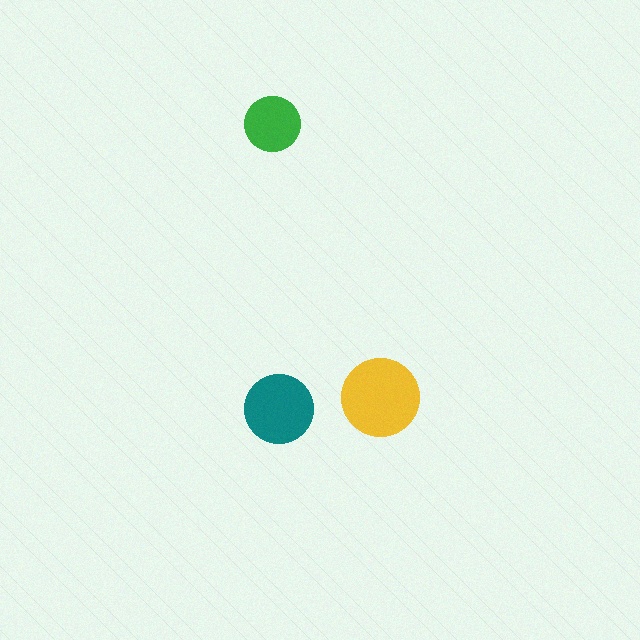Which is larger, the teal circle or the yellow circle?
The yellow one.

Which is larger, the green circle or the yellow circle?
The yellow one.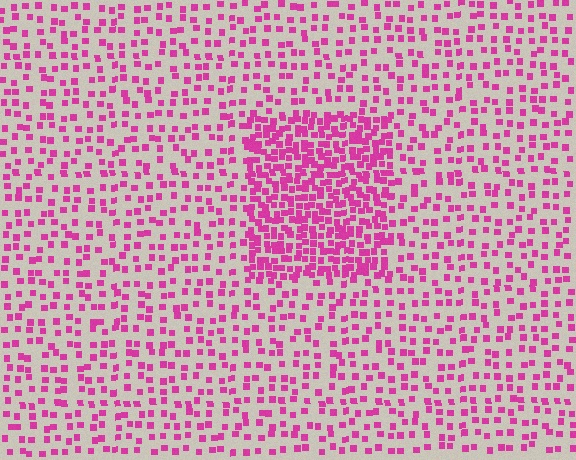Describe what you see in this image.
The image contains small magenta elements arranged at two different densities. A rectangle-shaped region is visible where the elements are more densely packed than the surrounding area.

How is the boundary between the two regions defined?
The boundary is defined by a change in element density (approximately 2.4x ratio). All elements are the same color, size, and shape.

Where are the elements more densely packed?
The elements are more densely packed inside the rectangle boundary.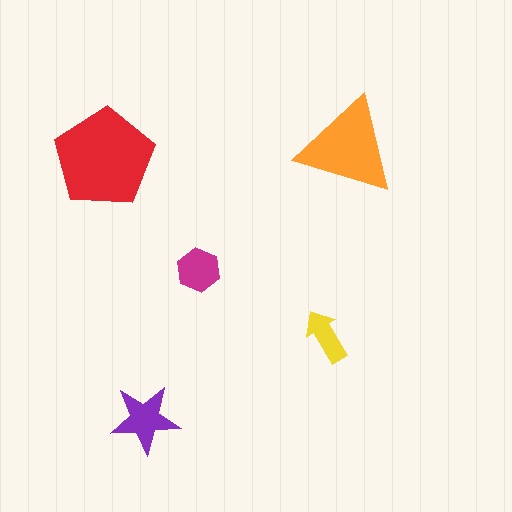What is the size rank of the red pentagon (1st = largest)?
1st.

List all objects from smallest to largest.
The yellow arrow, the magenta hexagon, the purple star, the orange triangle, the red pentagon.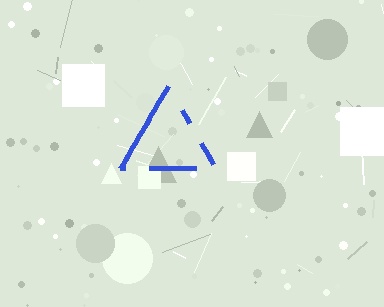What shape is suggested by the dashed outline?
The dashed outline suggests a triangle.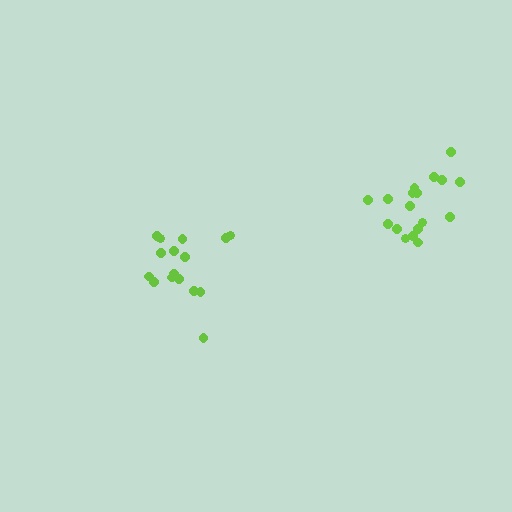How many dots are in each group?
Group 1: 18 dots, Group 2: 16 dots (34 total).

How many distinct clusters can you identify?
There are 2 distinct clusters.